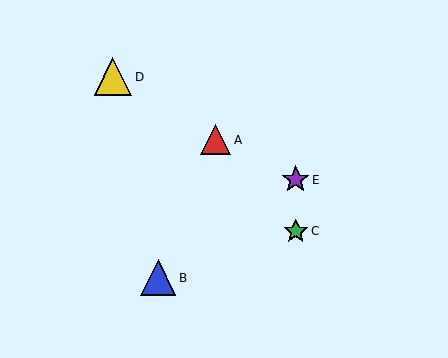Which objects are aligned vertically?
Objects C, E are aligned vertically.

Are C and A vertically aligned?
No, C is at x≈296 and A is at x≈216.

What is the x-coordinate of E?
Object E is at x≈296.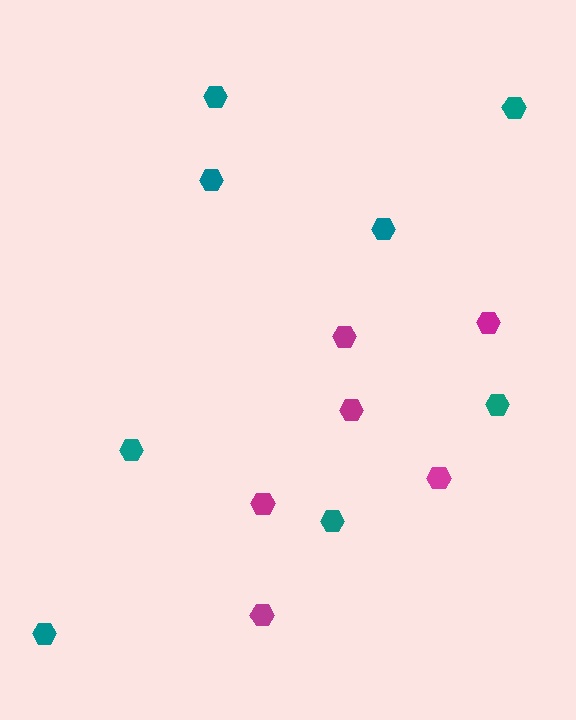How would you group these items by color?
There are 2 groups: one group of teal hexagons (8) and one group of magenta hexagons (6).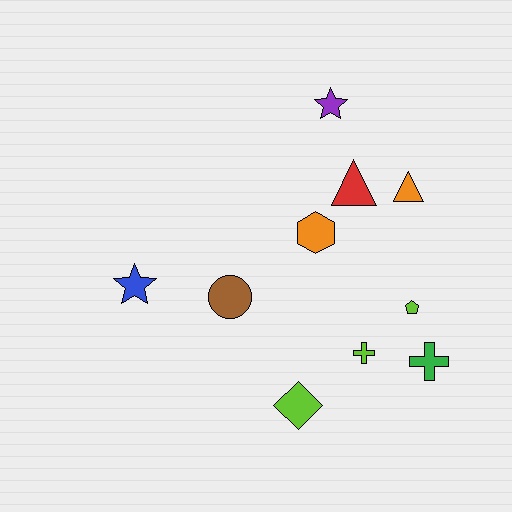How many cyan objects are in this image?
There are no cyan objects.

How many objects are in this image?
There are 10 objects.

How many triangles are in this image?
There are 2 triangles.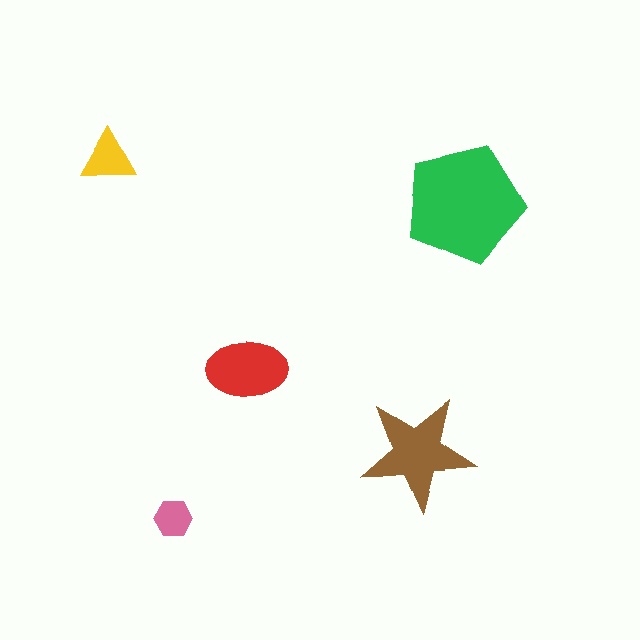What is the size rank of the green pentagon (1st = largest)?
1st.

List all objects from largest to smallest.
The green pentagon, the brown star, the red ellipse, the yellow triangle, the pink hexagon.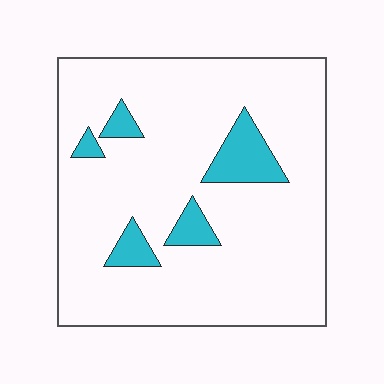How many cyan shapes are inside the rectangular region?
5.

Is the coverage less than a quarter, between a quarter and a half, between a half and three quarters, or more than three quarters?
Less than a quarter.